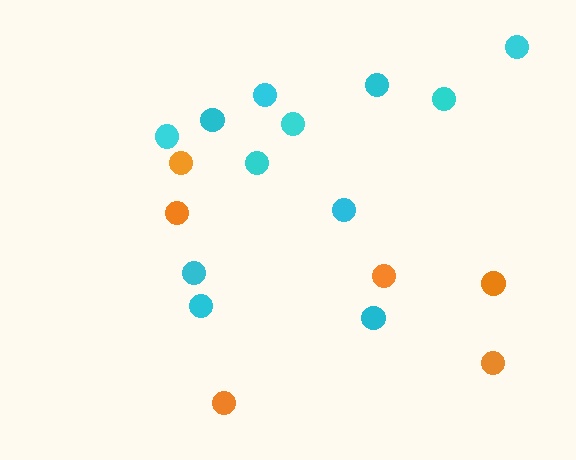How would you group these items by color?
There are 2 groups: one group of cyan circles (12) and one group of orange circles (6).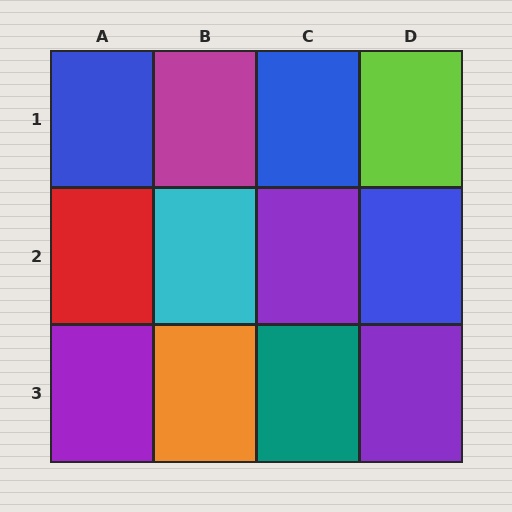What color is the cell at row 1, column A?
Blue.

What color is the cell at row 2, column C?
Purple.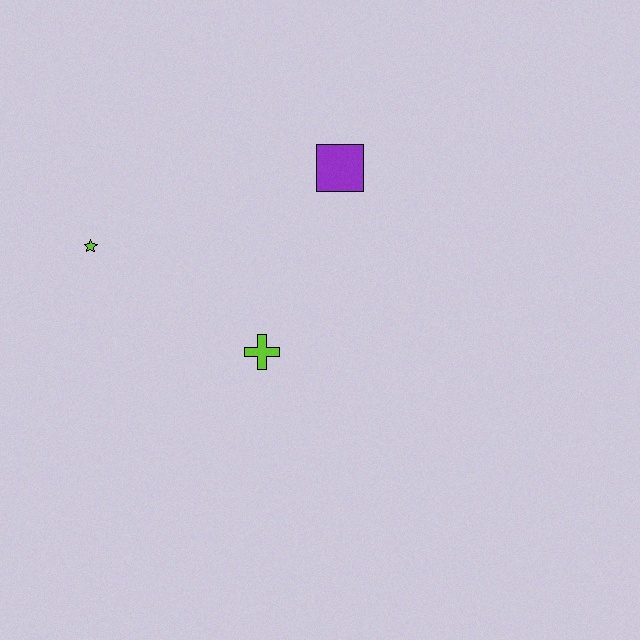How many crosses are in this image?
There is 1 cross.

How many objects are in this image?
There are 3 objects.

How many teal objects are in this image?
There are no teal objects.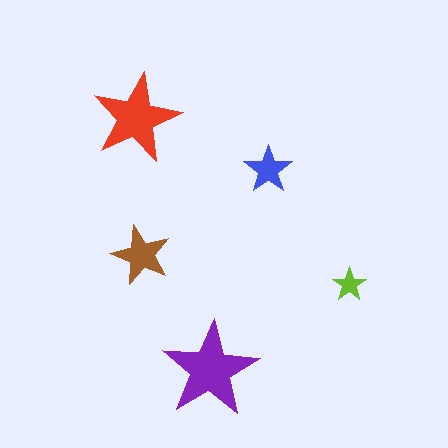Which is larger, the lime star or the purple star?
The purple one.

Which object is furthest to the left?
The red star is leftmost.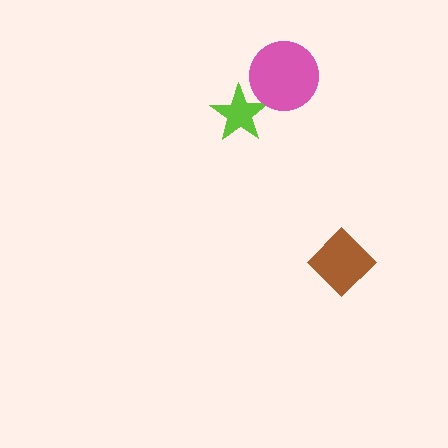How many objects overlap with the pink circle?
1 object overlaps with the pink circle.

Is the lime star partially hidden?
Yes, it is partially covered by another shape.